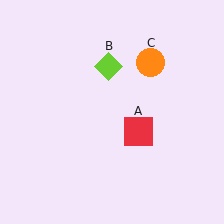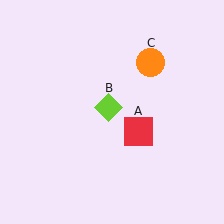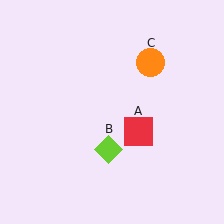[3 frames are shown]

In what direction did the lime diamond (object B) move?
The lime diamond (object B) moved down.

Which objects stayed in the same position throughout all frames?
Red square (object A) and orange circle (object C) remained stationary.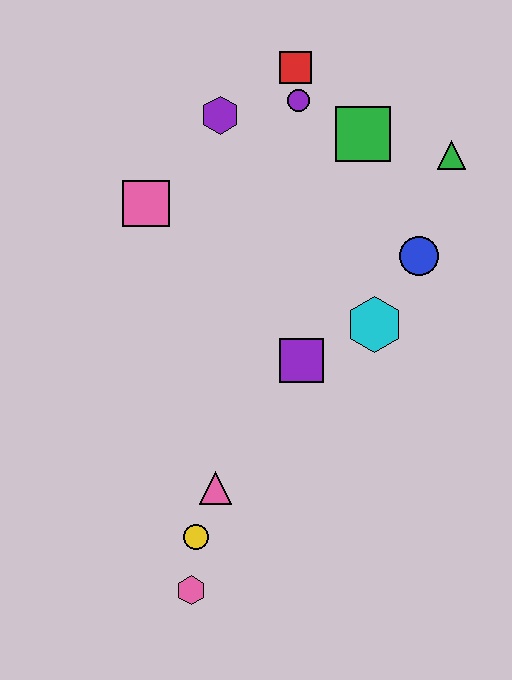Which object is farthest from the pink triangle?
The red square is farthest from the pink triangle.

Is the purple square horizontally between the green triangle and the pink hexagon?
Yes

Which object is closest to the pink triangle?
The yellow circle is closest to the pink triangle.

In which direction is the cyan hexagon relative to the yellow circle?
The cyan hexagon is above the yellow circle.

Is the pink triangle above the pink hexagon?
Yes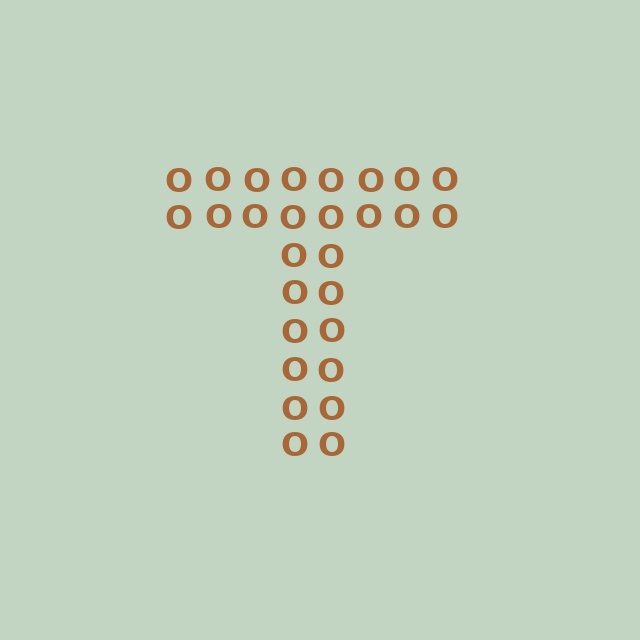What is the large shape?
The large shape is the letter T.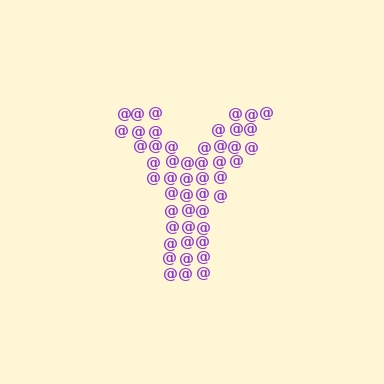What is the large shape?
The large shape is the letter Y.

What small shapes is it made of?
It is made of small at signs.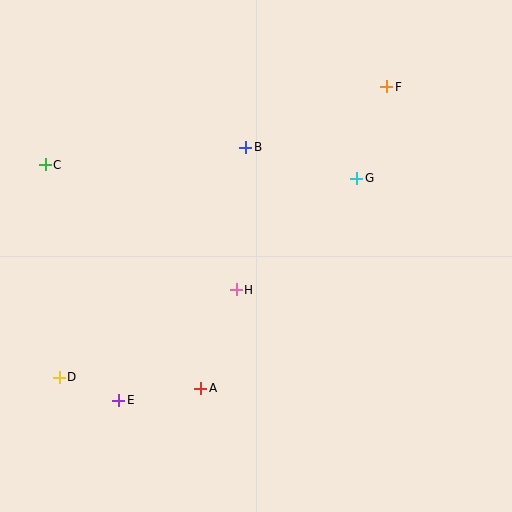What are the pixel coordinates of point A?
Point A is at (201, 388).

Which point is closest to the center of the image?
Point H at (236, 290) is closest to the center.